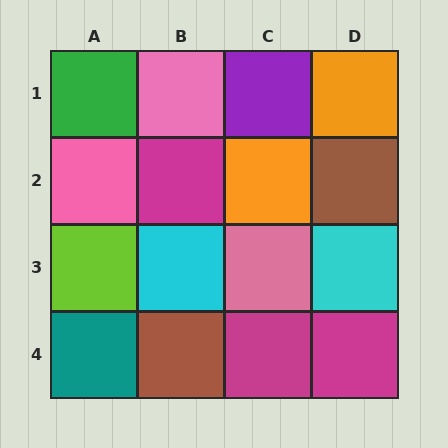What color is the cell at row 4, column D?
Magenta.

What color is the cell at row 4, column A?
Teal.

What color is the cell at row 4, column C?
Magenta.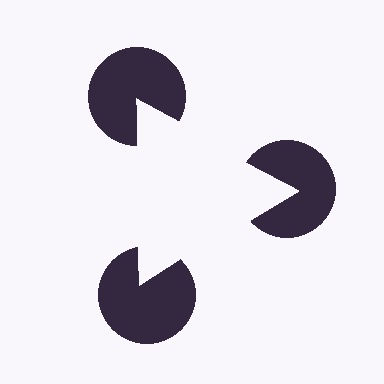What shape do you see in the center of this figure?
An illusory triangle — its edges are inferred from the aligned wedge cuts in the pac-man discs, not physically drawn.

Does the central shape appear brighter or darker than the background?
It typically appears slightly brighter than the background, even though no actual brightness change is drawn.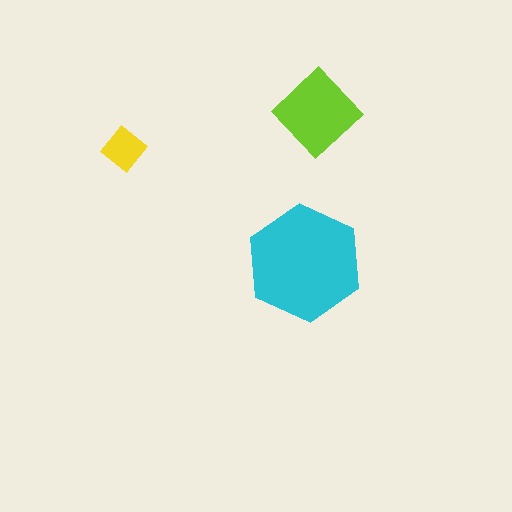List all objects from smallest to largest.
The yellow diamond, the lime diamond, the cyan hexagon.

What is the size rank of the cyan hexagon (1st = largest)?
1st.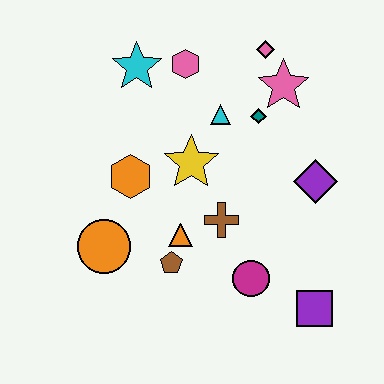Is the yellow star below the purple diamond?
No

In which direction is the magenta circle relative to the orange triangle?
The magenta circle is to the right of the orange triangle.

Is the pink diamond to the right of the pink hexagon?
Yes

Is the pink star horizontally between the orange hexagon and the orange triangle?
No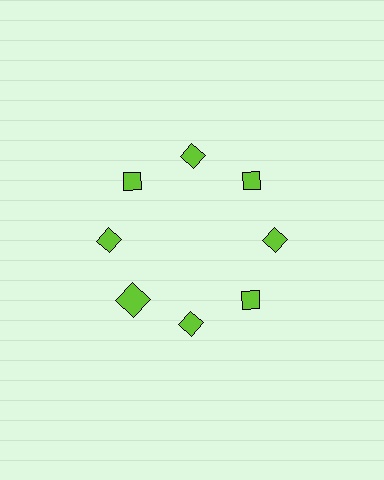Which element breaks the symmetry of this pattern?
The lime square at roughly the 8 o'clock position breaks the symmetry. All other shapes are lime diamonds.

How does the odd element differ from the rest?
It has a different shape: square instead of diamond.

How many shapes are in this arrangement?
There are 8 shapes arranged in a ring pattern.